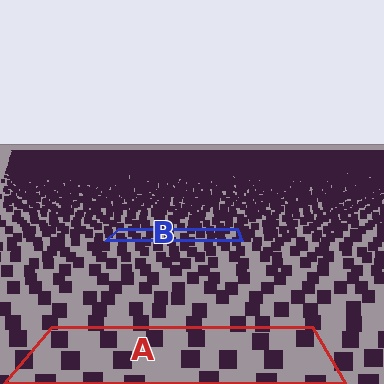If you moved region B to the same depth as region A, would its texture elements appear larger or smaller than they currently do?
They would appear larger. At a closer depth, the same texture elements are projected at a bigger on-screen size.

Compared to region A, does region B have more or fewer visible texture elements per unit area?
Region B has more texture elements per unit area — they are packed more densely because it is farther away.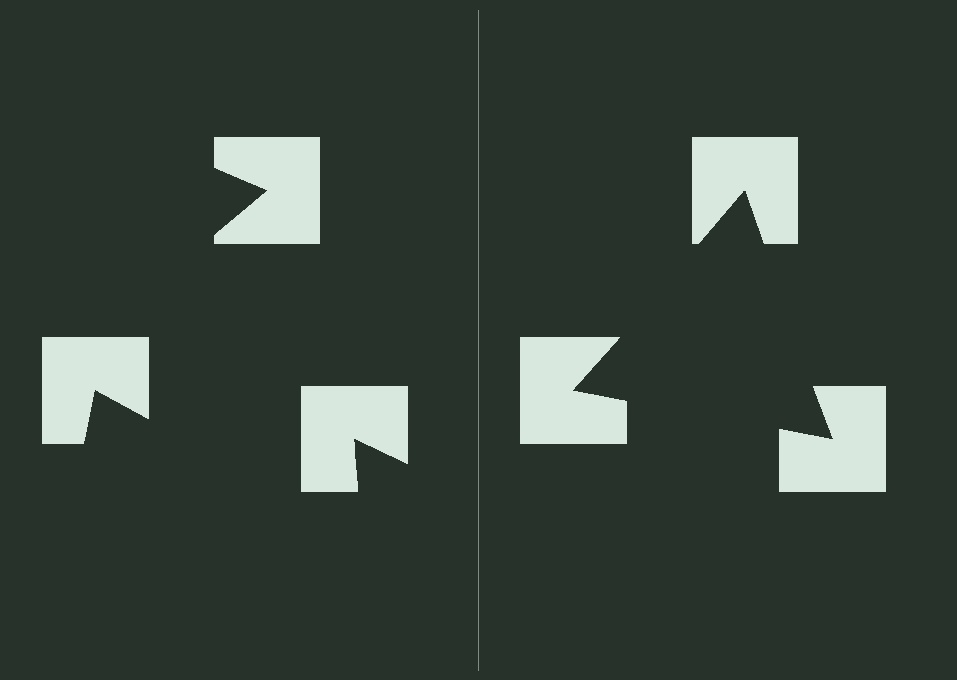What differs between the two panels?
The notched squares are positioned identically on both sides; only the wedge orientations differ. On the right they align to a triangle; on the left they are misaligned.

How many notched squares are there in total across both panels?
6 — 3 on each side.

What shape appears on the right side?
An illusory triangle.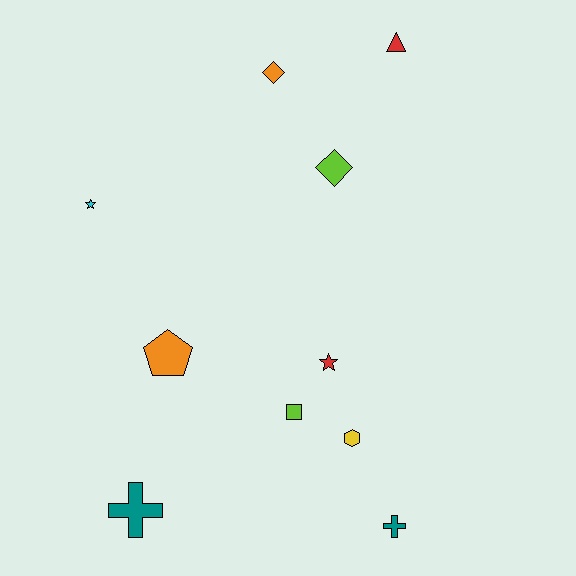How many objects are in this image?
There are 10 objects.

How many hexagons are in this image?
There is 1 hexagon.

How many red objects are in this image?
There are 2 red objects.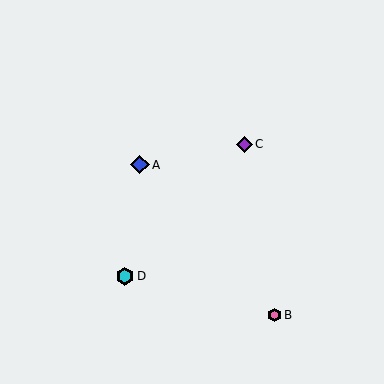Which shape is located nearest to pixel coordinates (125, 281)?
The cyan hexagon (labeled D) at (125, 276) is nearest to that location.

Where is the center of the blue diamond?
The center of the blue diamond is at (140, 165).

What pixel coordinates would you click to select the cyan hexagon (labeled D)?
Click at (125, 276) to select the cyan hexagon D.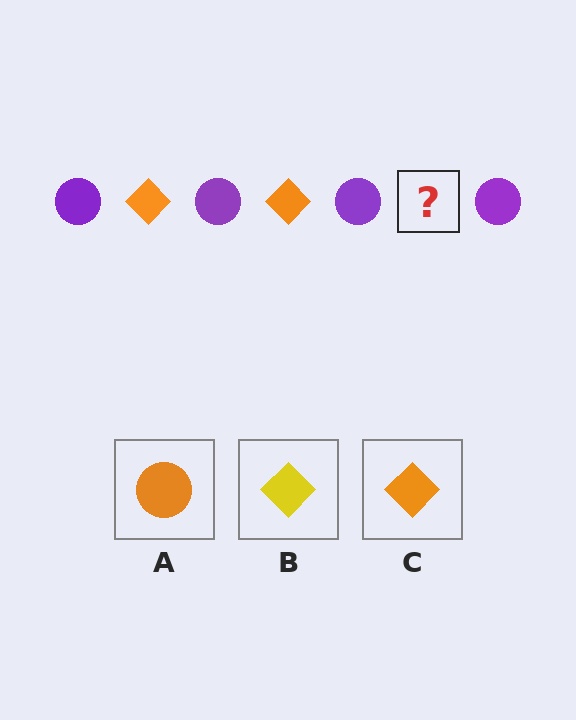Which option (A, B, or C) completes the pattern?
C.